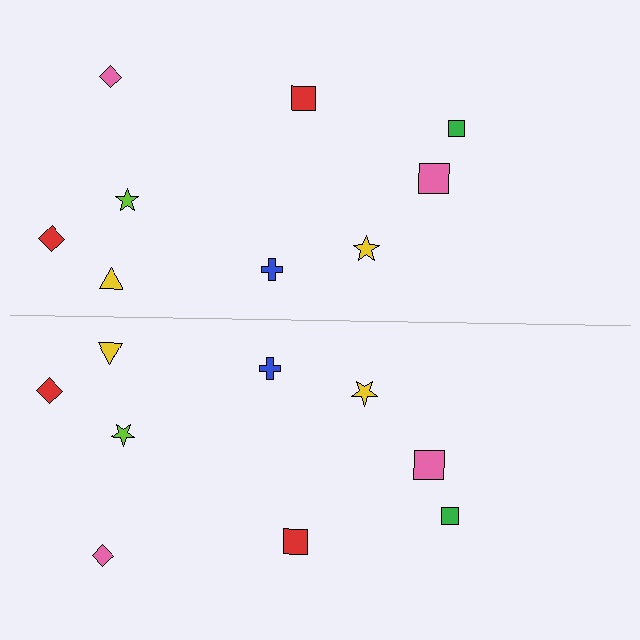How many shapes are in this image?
There are 18 shapes in this image.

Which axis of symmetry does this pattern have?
The pattern has a horizontal axis of symmetry running through the center of the image.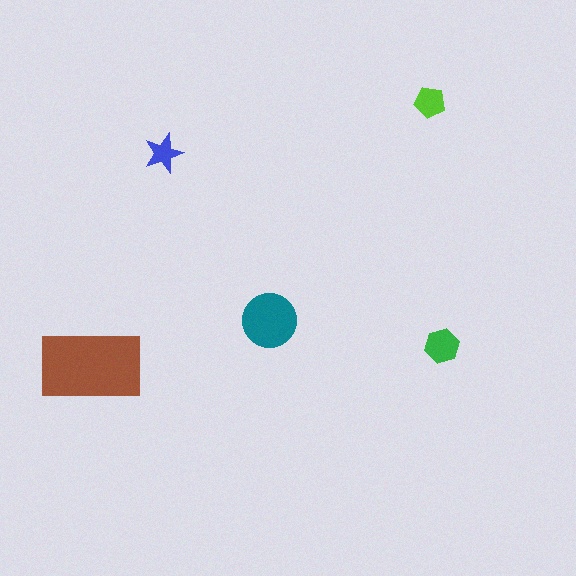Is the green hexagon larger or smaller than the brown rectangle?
Smaller.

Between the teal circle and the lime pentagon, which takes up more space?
The teal circle.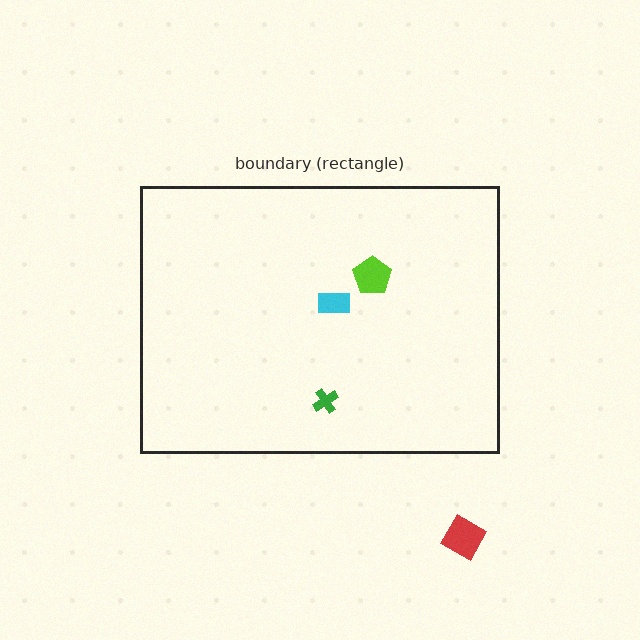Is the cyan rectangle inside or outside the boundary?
Inside.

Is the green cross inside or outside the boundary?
Inside.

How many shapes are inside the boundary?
3 inside, 1 outside.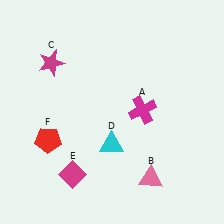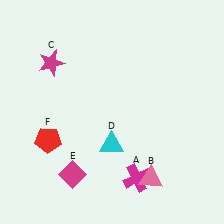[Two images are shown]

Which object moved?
The magenta cross (A) moved down.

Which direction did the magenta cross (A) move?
The magenta cross (A) moved down.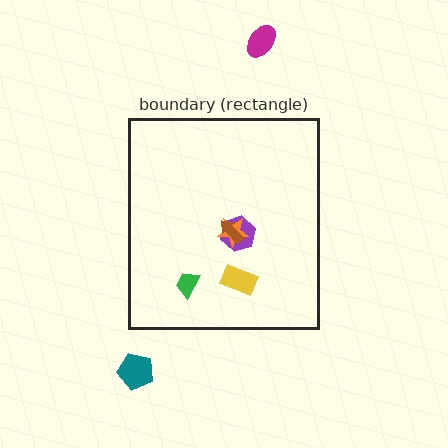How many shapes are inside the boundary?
5 inside, 2 outside.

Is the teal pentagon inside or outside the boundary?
Outside.